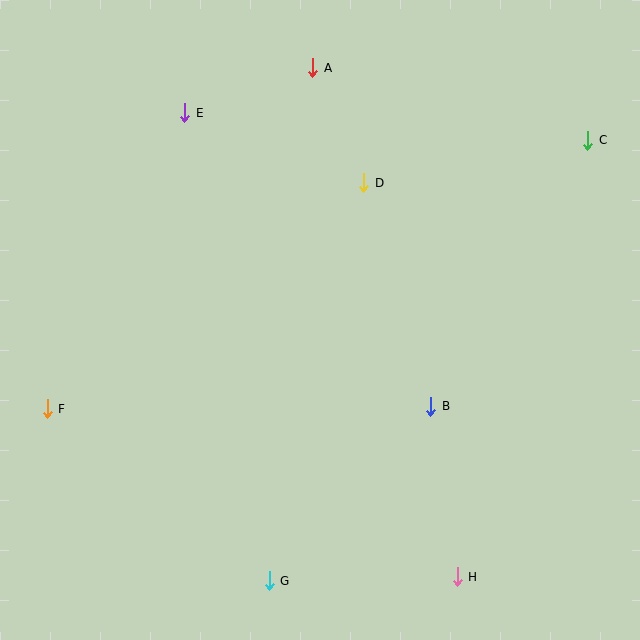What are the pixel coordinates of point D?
Point D is at (364, 183).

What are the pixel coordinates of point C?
Point C is at (588, 140).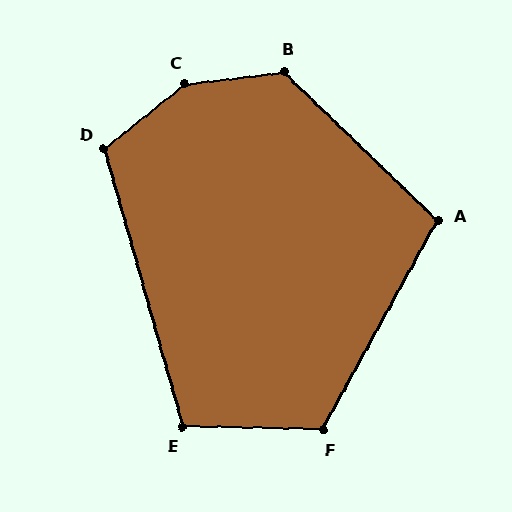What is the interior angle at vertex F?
Approximately 118 degrees (obtuse).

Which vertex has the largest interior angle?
C, at approximately 148 degrees.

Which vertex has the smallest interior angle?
A, at approximately 105 degrees.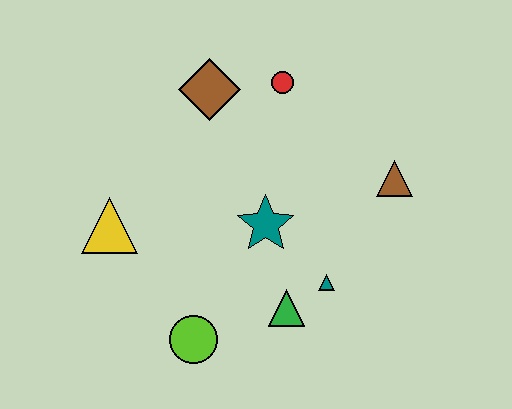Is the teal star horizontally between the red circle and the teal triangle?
No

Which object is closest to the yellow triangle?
The lime circle is closest to the yellow triangle.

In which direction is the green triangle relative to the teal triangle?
The green triangle is to the left of the teal triangle.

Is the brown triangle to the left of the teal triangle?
No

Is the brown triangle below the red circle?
Yes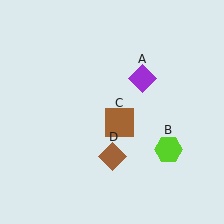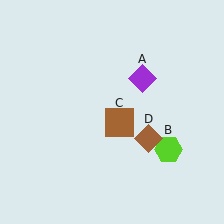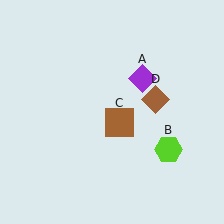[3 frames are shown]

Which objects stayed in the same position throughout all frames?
Purple diamond (object A) and lime hexagon (object B) and brown square (object C) remained stationary.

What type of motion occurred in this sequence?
The brown diamond (object D) rotated counterclockwise around the center of the scene.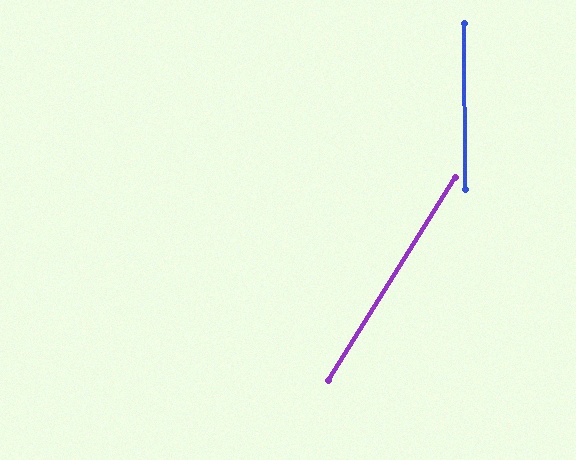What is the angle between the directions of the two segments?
Approximately 33 degrees.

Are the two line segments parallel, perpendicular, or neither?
Neither parallel nor perpendicular — they differ by about 33°.